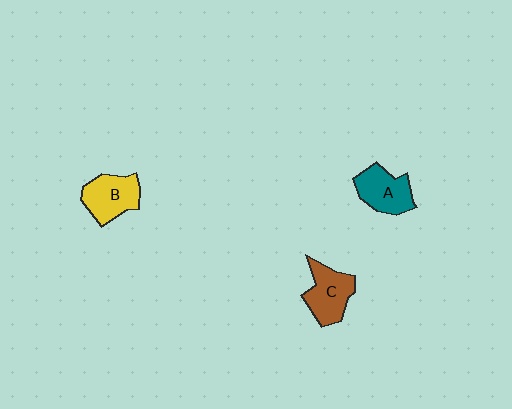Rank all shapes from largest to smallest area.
From largest to smallest: B (yellow), C (brown), A (teal).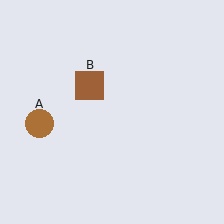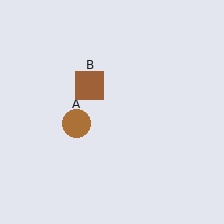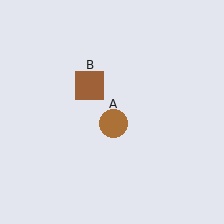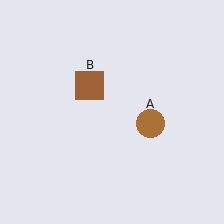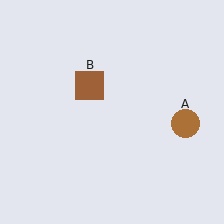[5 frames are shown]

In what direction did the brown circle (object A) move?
The brown circle (object A) moved right.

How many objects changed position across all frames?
1 object changed position: brown circle (object A).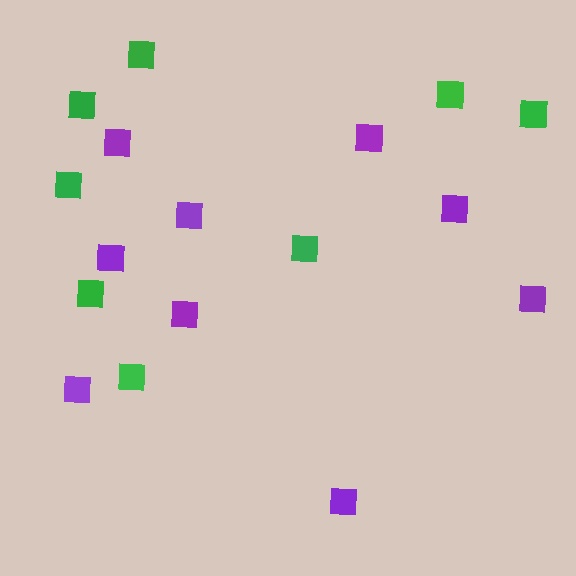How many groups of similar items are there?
There are 2 groups: one group of green squares (8) and one group of purple squares (9).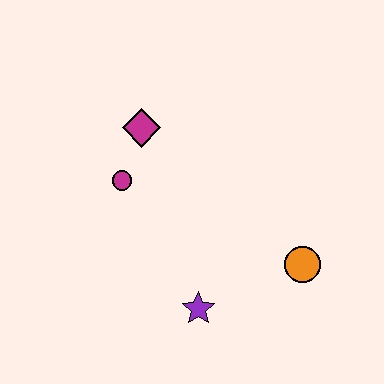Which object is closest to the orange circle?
The purple star is closest to the orange circle.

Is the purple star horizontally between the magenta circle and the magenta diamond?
No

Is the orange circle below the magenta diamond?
Yes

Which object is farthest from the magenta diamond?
The orange circle is farthest from the magenta diamond.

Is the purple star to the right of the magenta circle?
Yes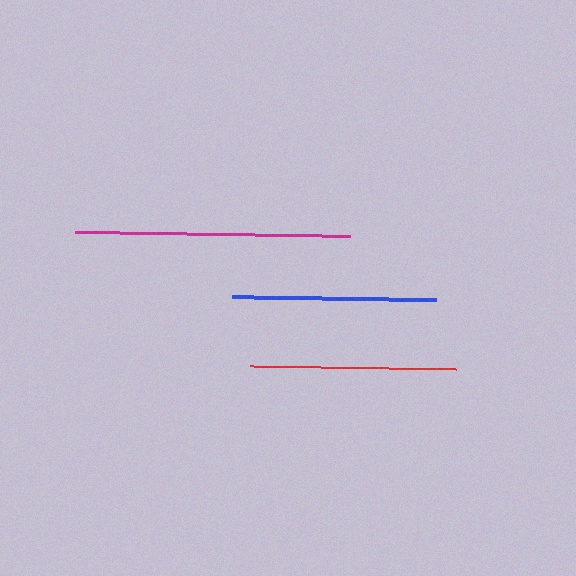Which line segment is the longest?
The magenta line is the longest at approximately 275 pixels.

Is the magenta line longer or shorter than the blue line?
The magenta line is longer than the blue line.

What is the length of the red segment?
The red segment is approximately 206 pixels long.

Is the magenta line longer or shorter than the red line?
The magenta line is longer than the red line.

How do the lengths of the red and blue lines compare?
The red and blue lines are approximately the same length.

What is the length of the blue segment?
The blue segment is approximately 203 pixels long.